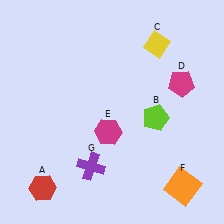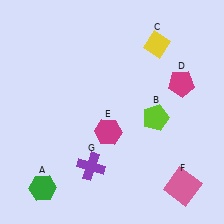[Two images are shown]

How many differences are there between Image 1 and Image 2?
There are 2 differences between the two images.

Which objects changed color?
A changed from red to green. F changed from orange to pink.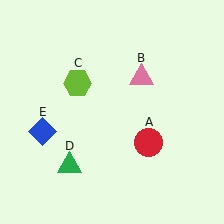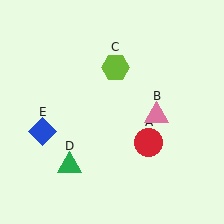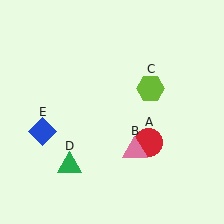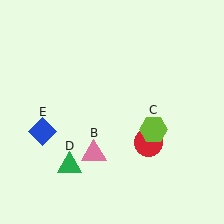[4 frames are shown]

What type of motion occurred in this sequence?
The pink triangle (object B), lime hexagon (object C) rotated clockwise around the center of the scene.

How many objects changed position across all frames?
2 objects changed position: pink triangle (object B), lime hexagon (object C).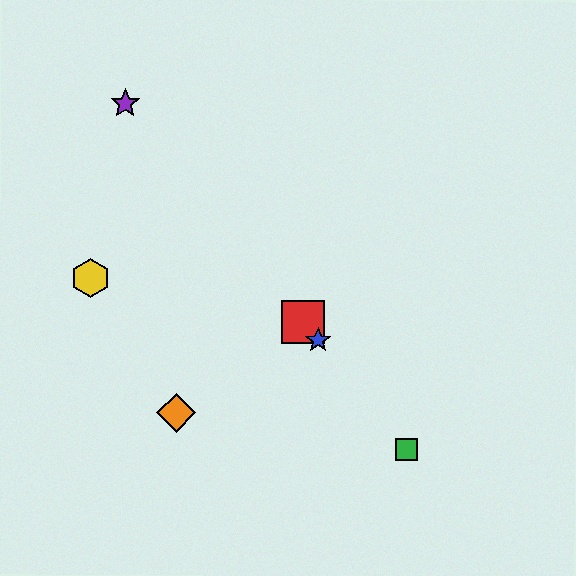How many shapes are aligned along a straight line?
4 shapes (the red square, the blue star, the green square, the purple star) are aligned along a straight line.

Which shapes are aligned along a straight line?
The red square, the blue star, the green square, the purple star are aligned along a straight line.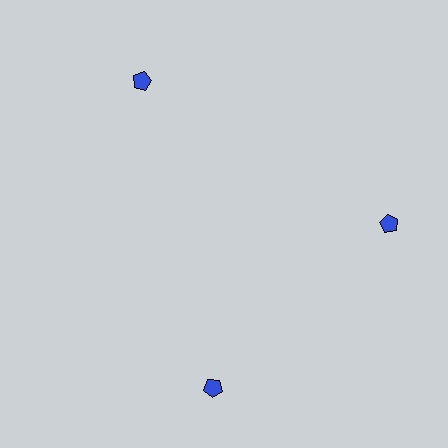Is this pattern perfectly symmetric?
No. The 3 blue pentagons are arranged in a ring, but one element near the 7 o'clock position is rotated out of alignment along the ring, breaking the 3-fold rotational symmetry.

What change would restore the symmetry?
The symmetry would be restored by rotating it back into even spacing with its neighbors so that all 3 pentagons sit at equal angles and equal distance from the center.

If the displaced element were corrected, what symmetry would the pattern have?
It would have 3-fold rotational symmetry — the pattern would map onto itself every 120 degrees.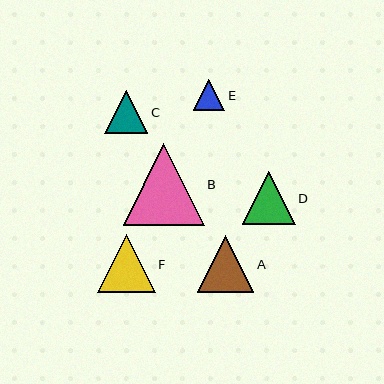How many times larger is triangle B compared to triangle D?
Triangle B is approximately 1.5 times the size of triangle D.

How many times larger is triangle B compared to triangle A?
Triangle B is approximately 1.4 times the size of triangle A.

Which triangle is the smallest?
Triangle E is the smallest with a size of approximately 32 pixels.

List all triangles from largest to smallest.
From largest to smallest: B, F, A, D, C, E.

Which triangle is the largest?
Triangle B is the largest with a size of approximately 81 pixels.